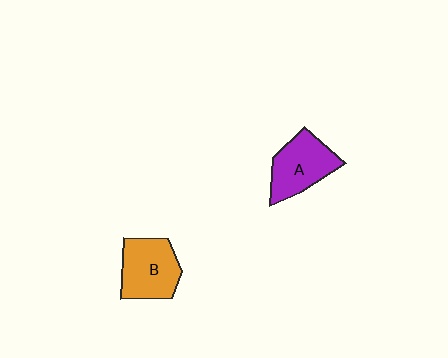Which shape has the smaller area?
Shape A (purple).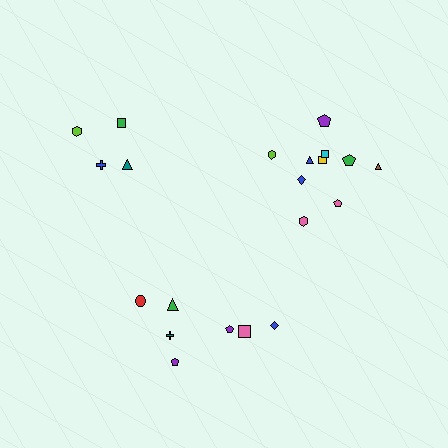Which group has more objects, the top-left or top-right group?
The top-right group.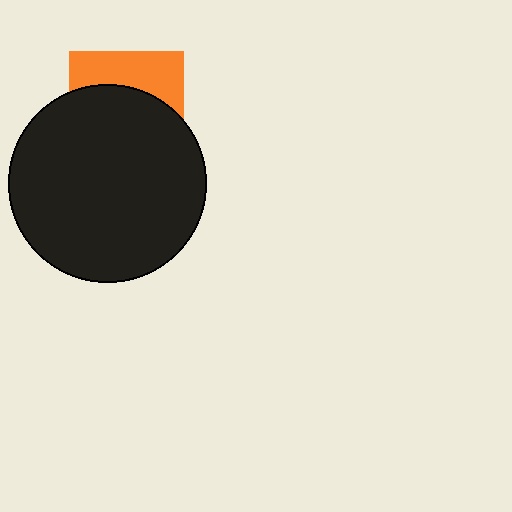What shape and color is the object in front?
The object in front is a black circle.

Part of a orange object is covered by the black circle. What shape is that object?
It is a square.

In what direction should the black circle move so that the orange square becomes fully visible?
The black circle should move down. That is the shortest direction to clear the overlap and leave the orange square fully visible.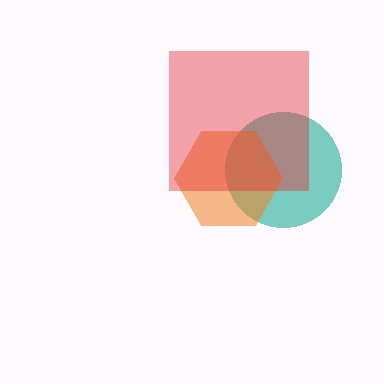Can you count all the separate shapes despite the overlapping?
Yes, there are 3 separate shapes.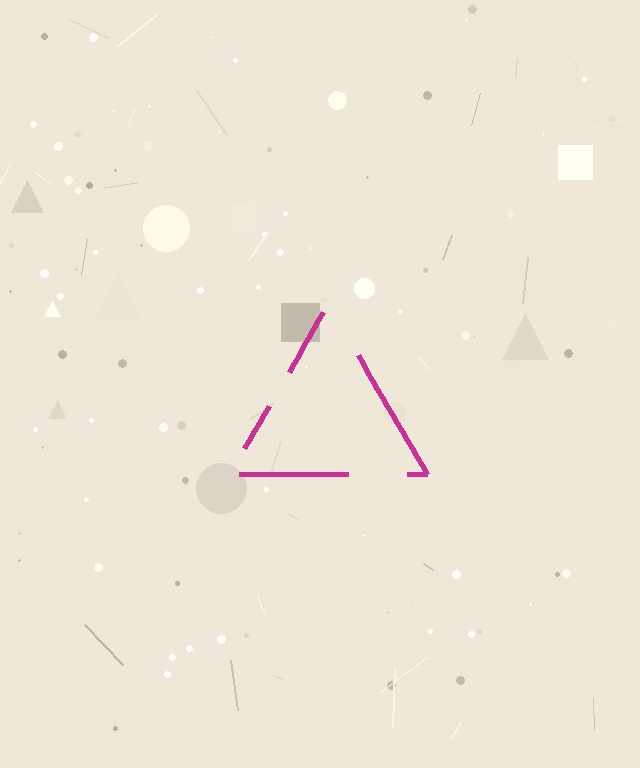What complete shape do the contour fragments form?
The contour fragments form a triangle.